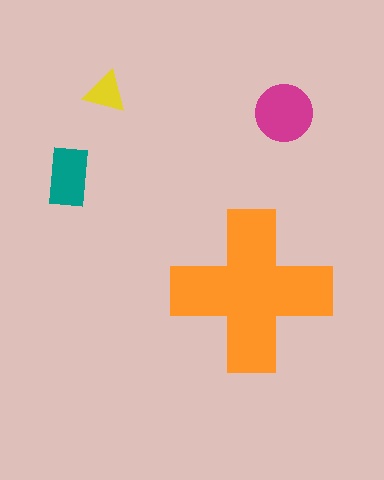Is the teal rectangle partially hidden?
No, the teal rectangle is fully visible.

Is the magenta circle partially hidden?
No, the magenta circle is fully visible.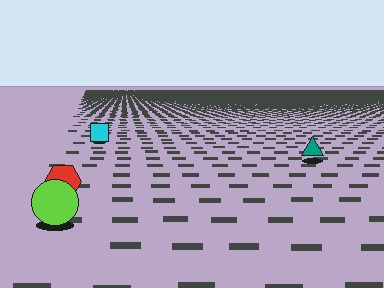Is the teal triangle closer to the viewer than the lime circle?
No. The lime circle is closer — you can tell from the texture gradient: the ground texture is coarser near it.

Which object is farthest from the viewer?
The cyan square is farthest from the viewer. It appears smaller and the ground texture around it is denser.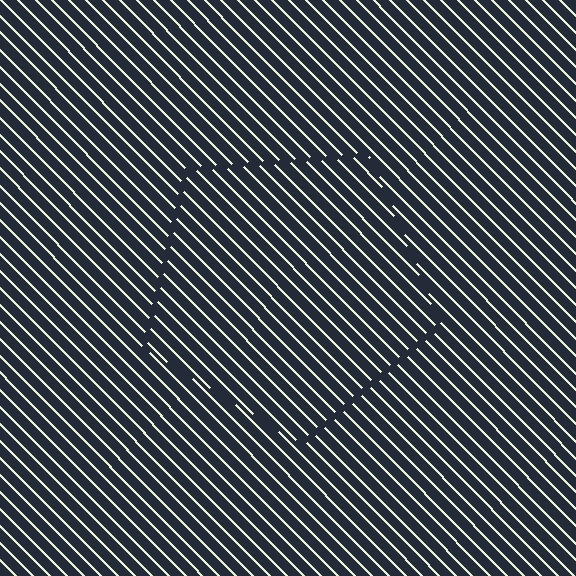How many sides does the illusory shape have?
5 sides — the line-ends trace a pentagon.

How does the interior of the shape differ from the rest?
The interior of the shape contains the same grating, shifted by half a period — the contour is defined by the phase discontinuity where line-ends from the inner and outer gratings abut.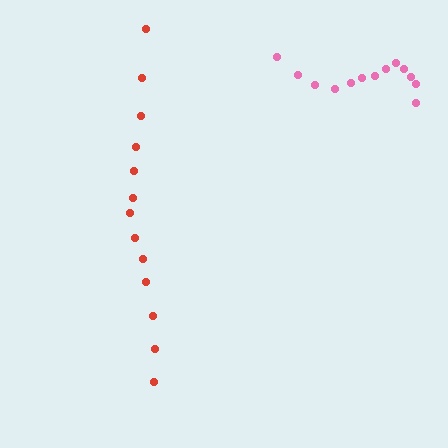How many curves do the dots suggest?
There are 2 distinct paths.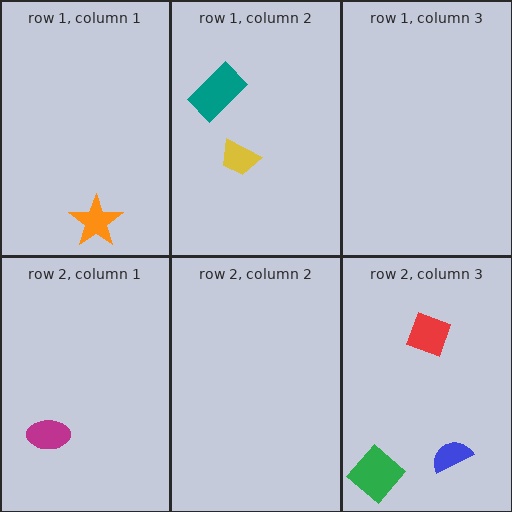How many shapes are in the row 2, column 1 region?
1.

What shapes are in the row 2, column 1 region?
The magenta ellipse.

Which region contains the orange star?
The row 1, column 1 region.